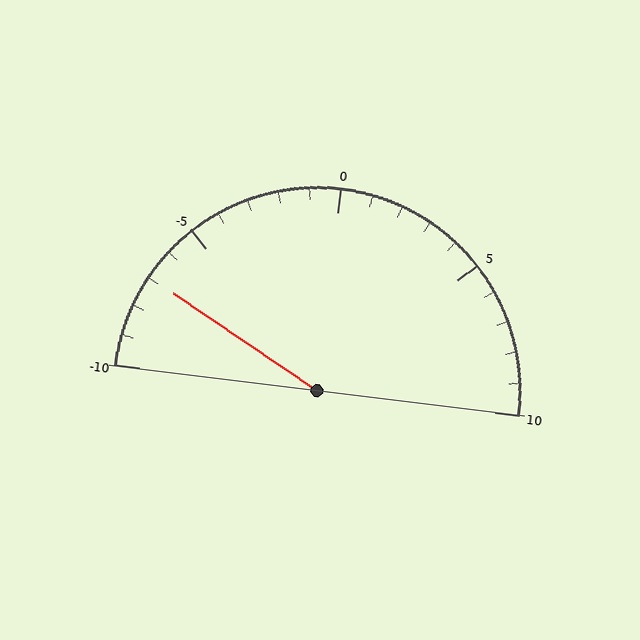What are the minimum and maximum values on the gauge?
The gauge ranges from -10 to 10.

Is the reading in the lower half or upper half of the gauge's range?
The reading is in the lower half of the range (-10 to 10).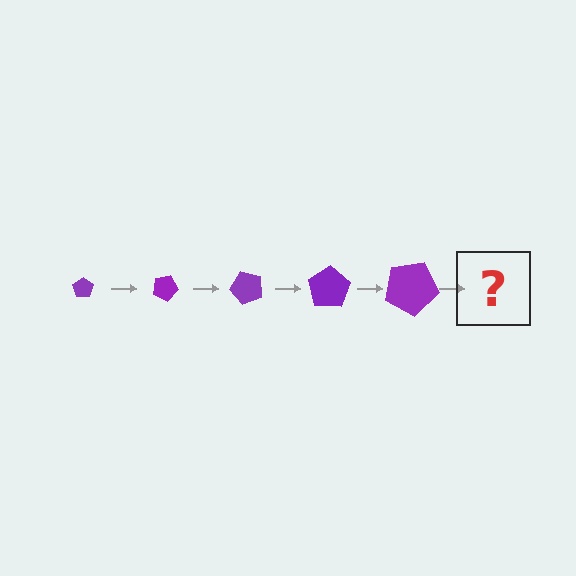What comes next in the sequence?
The next element should be a pentagon, larger than the previous one and rotated 125 degrees from the start.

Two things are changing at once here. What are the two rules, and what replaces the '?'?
The two rules are that the pentagon grows larger each step and it rotates 25 degrees each step. The '?' should be a pentagon, larger than the previous one and rotated 125 degrees from the start.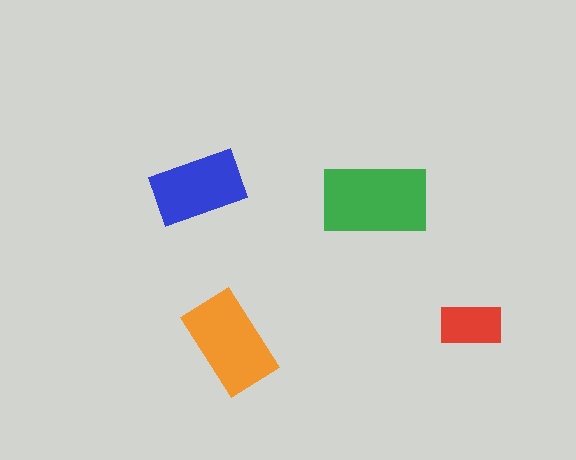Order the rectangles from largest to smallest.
the green one, the orange one, the blue one, the red one.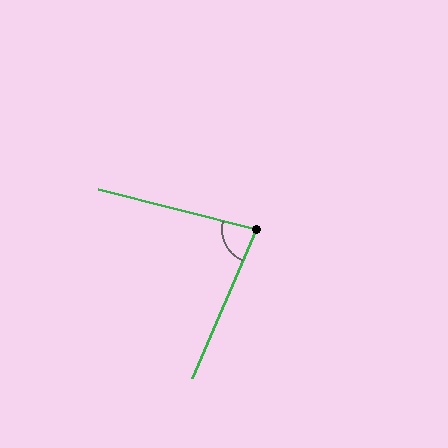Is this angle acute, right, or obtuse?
It is acute.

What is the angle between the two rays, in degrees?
Approximately 81 degrees.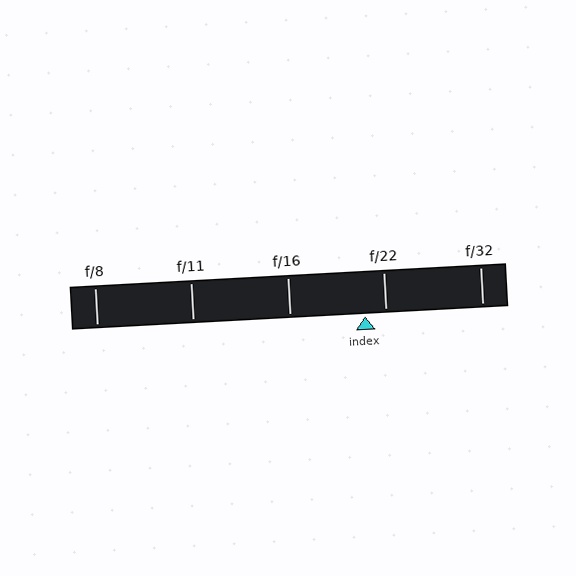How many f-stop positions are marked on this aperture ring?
There are 5 f-stop positions marked.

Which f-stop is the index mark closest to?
The index mark is closest to f/22.